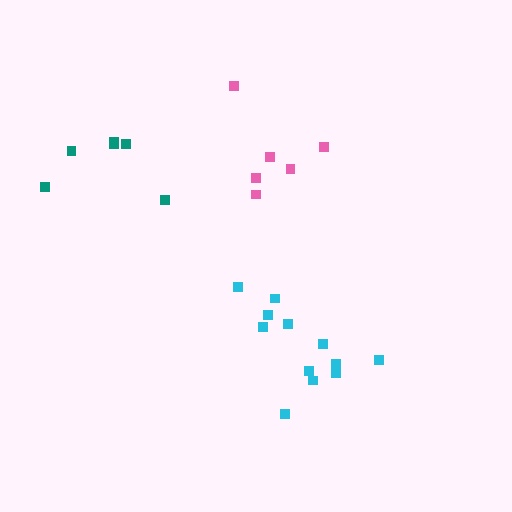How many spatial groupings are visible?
There are 3 spatial groupings.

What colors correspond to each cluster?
The clusters are colored: teal, pink, cyan.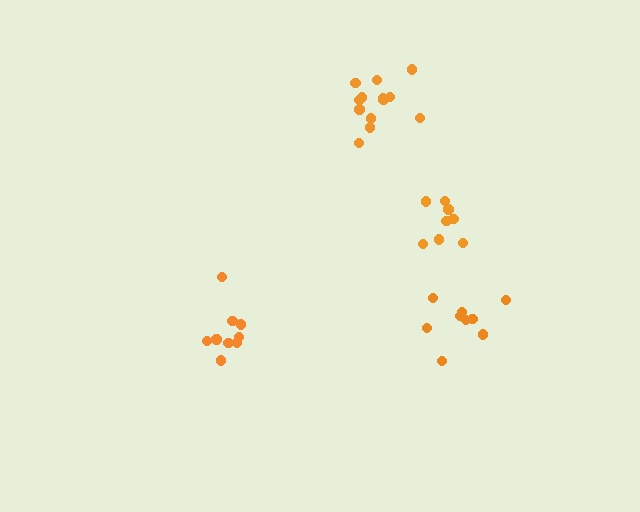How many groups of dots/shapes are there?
There are 4 groups.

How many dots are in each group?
Group 1: 9 dots, Group 2: 13 dots, Group 3: 9 dots, Group 4: 8 dots (39 total).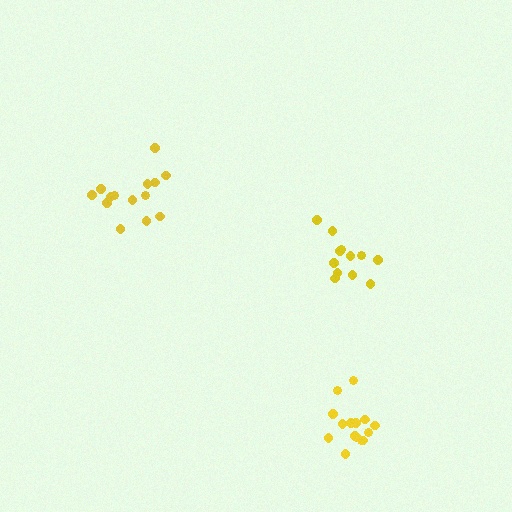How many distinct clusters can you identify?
There are 3 distinct clusters.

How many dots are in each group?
Group 1: 14 dots, Group 2: 12 dots, Group 3: 15 dots (41 total).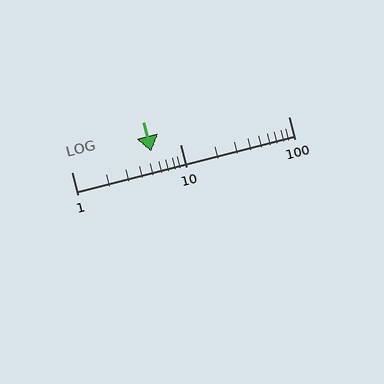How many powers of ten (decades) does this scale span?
The scale spans 2 decades, from 1 to 100.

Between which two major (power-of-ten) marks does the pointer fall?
The pointer is between 1 and 10.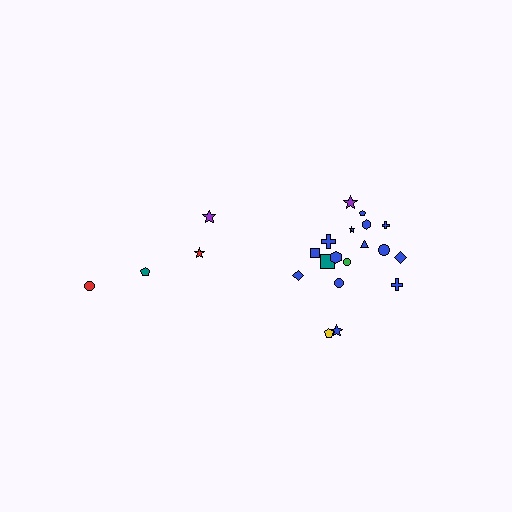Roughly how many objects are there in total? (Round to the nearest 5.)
Roughly 20 objects in total.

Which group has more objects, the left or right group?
The right group.